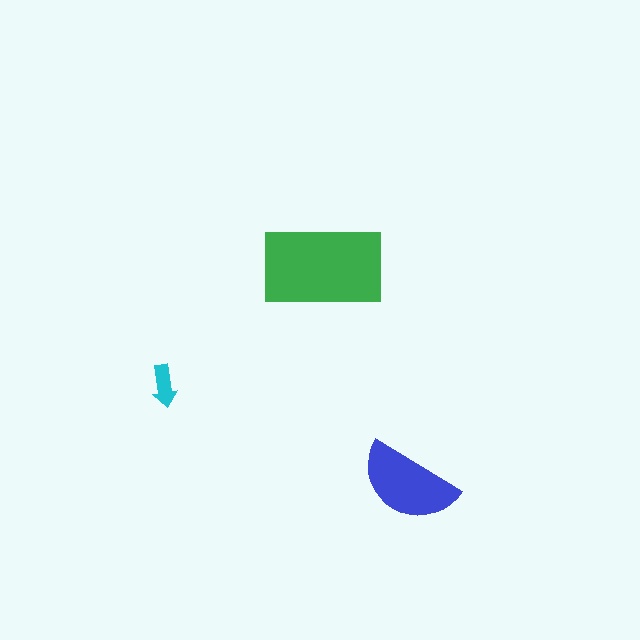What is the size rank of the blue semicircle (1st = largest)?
2nd.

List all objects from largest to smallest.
The green rectangle, the blue semicircle, the cyan arrow.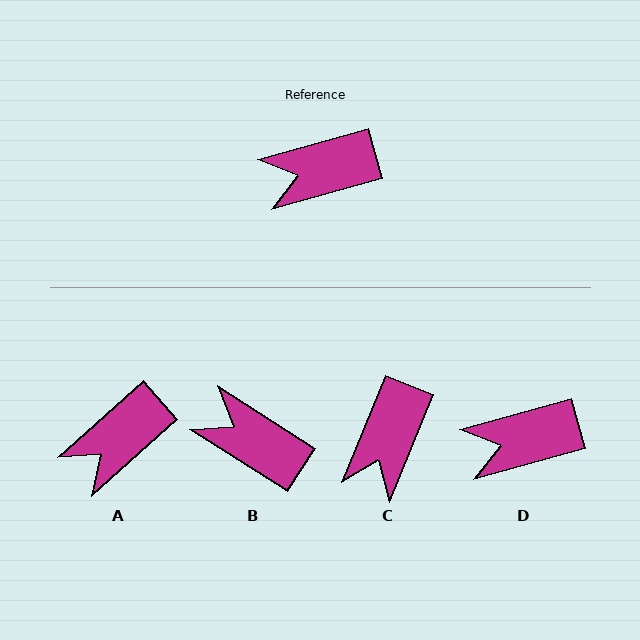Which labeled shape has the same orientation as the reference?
D.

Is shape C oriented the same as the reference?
No, it is off by about 52 degrees.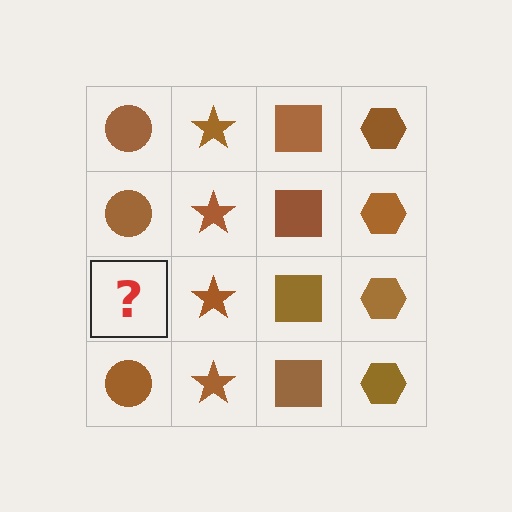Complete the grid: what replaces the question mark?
The question mark should be replaced with a brown circle.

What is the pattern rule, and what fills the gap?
The rule is that each column has a consistent shape. The gap should be filled with a brown circle.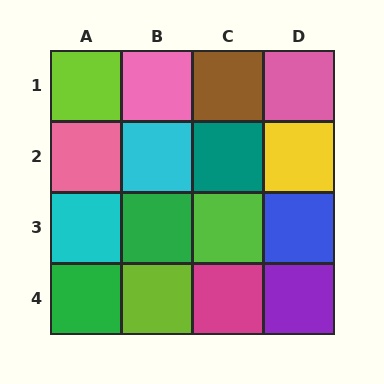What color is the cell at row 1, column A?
Lime.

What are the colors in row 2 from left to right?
Pink, cyan, teal, yellow.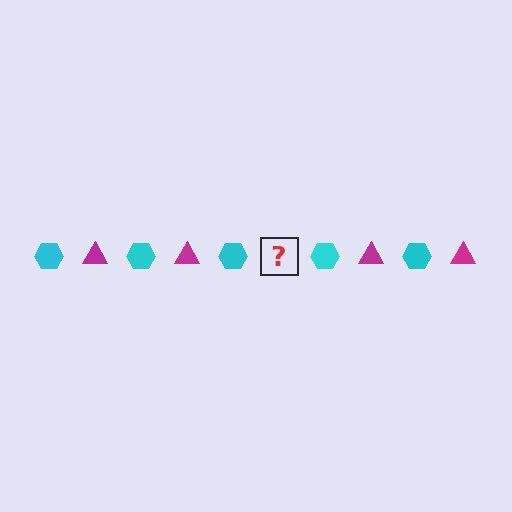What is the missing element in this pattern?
The missing element is a magenta triangle.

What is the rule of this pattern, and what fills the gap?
The rule is that the pattern alternates between cyan hexagon and magenta triangle. The gap should be filled with a magenta triangle.